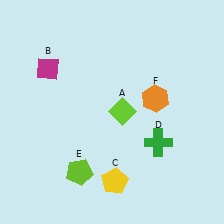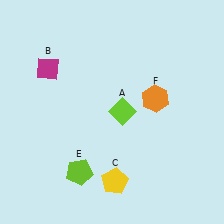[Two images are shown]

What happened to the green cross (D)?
The green cross (D) was removed in Image 2. It was in the bottom-right area of Image 1.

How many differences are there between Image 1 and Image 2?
There is 1 difference between the two images.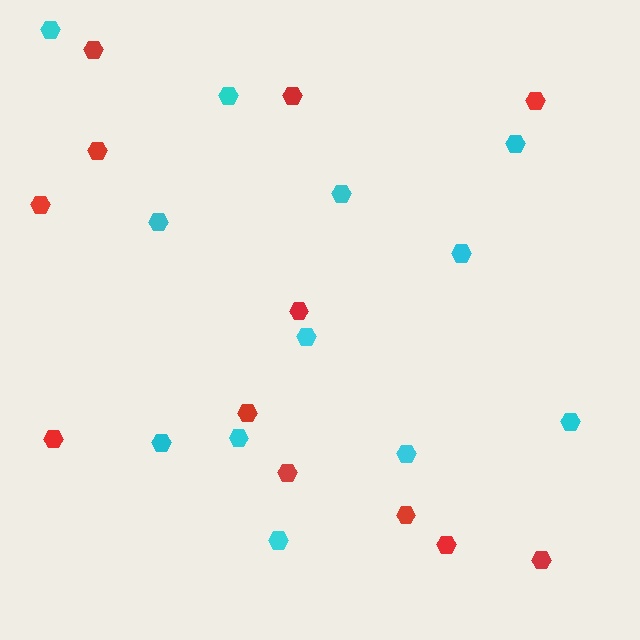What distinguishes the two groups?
There are 2 groups: one group of cyan hexagons (12) and one group of red hexagons (12).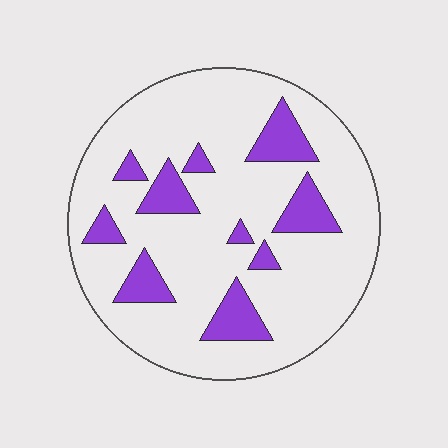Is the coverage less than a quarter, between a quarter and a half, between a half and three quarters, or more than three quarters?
Less than a quarter.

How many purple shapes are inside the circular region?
10.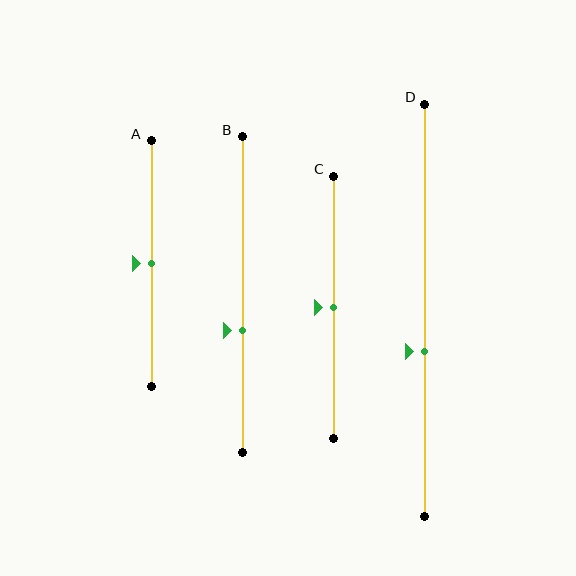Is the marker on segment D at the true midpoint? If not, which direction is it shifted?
No, the marker on segment D is shifted downward by about 10% of the segment length.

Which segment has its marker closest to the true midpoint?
Segment A has its marker closest to the true midpoint.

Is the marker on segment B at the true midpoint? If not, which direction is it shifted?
No, the marker on segment B is shifted downward by about 11% of the segment length.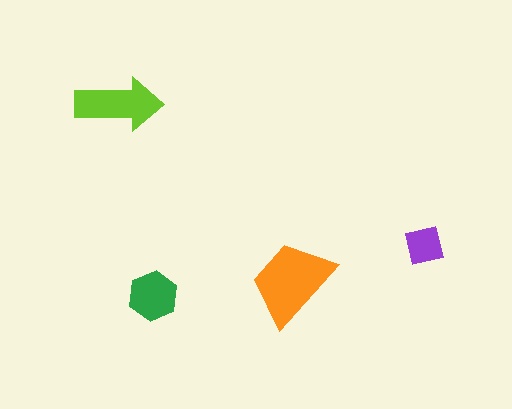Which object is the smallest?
The purple square.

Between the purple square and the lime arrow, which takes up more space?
The lime arrow.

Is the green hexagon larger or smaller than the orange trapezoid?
Smaller.